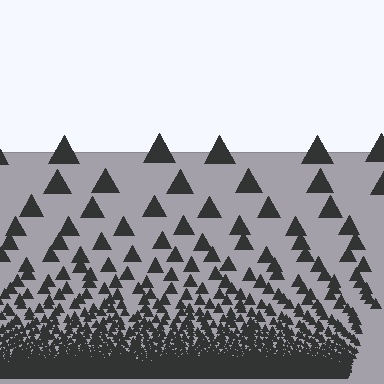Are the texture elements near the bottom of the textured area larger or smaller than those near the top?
Smaller. The gradient is inverted — elements near the bottom are smaller and denser.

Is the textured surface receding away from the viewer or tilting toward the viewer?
The surface appears to tilt toward the viewer. Texture elements get larger and sparser toward the top.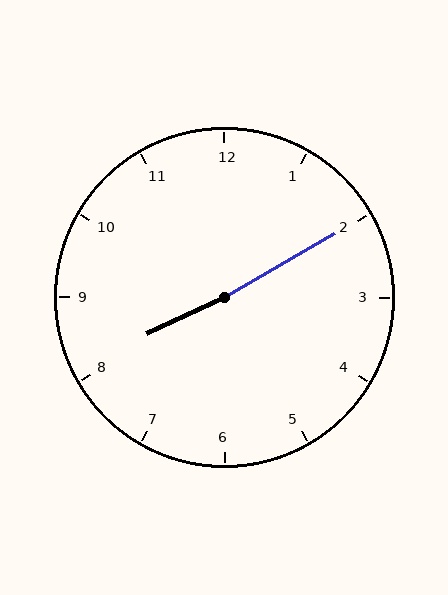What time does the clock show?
8:10.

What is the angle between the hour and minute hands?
Approximately 175 degrees.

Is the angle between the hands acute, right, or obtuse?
It is obtuse.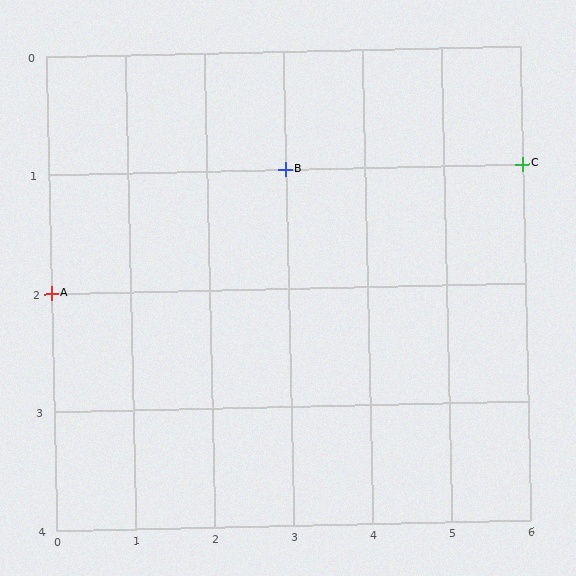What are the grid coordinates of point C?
Point C is at grid coordinates (6, 1).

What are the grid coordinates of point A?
Point A is at grid coordinates (0, 2).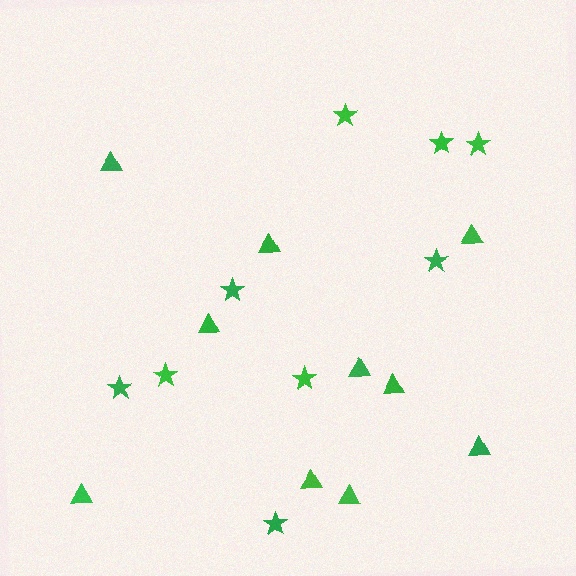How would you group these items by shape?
There are 2 groups: one group of triangles (10) and one group of stars (9).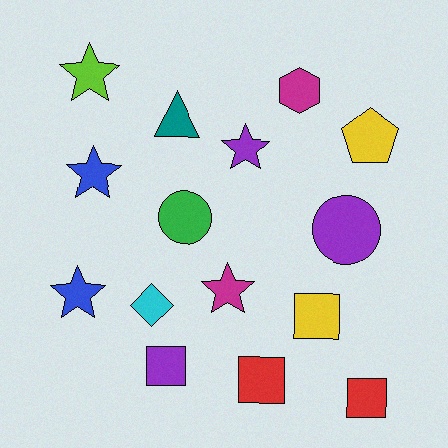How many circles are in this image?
There are 2 circles.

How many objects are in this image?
There are 15 objects.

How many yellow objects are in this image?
There are 2 yellow objects.